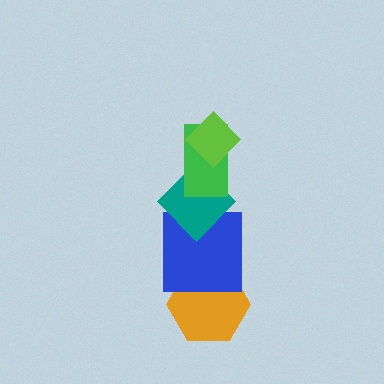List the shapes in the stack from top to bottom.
From top to bottom: the lime diamond, the green rectangle, the teal diamond, the blue square, the orange hexagon.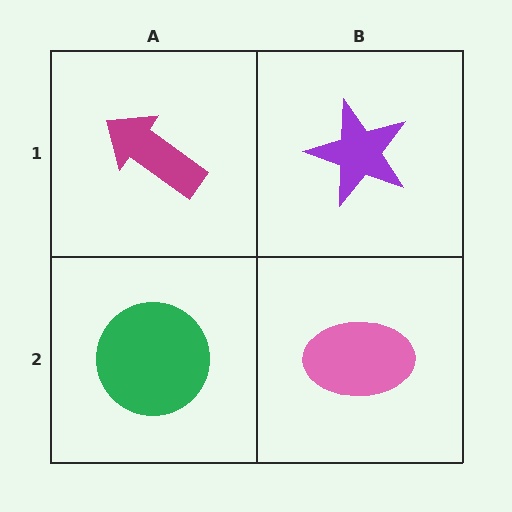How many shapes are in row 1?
2 shapes.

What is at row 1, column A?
A magenta arrow.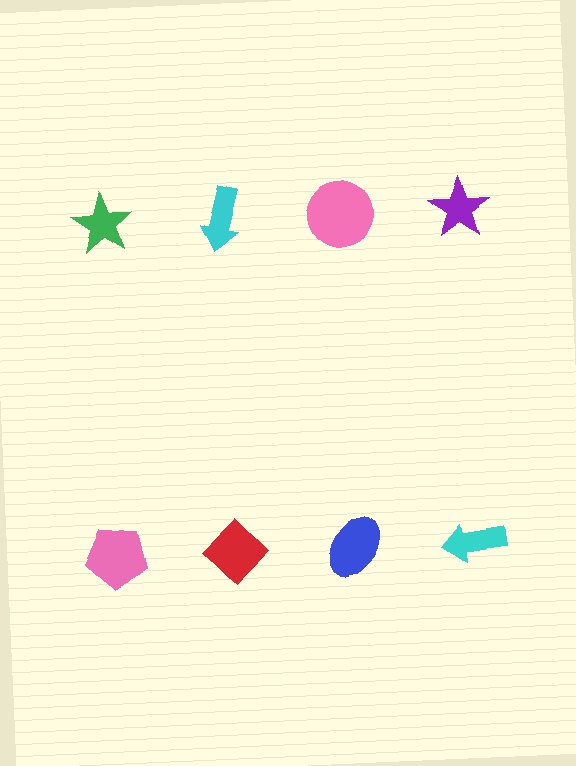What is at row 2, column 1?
A pink pentagon.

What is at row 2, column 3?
A blue ellipse.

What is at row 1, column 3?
A pink circle.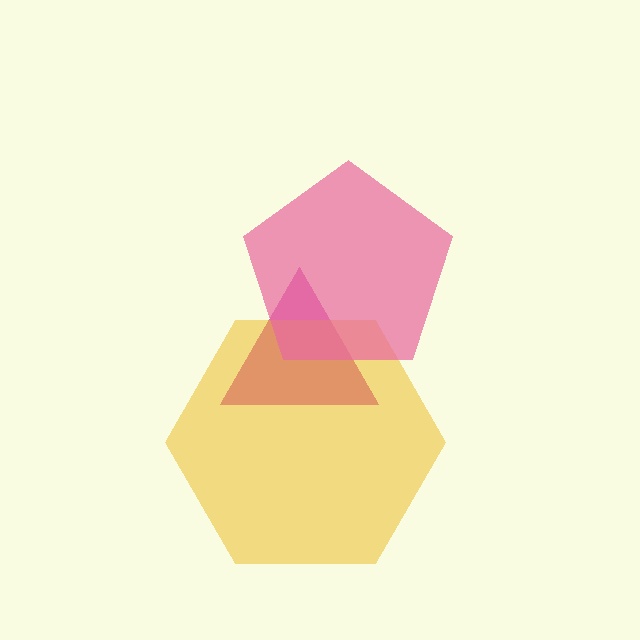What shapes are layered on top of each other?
The layered shapes are: a magenta triangle, a yellow hexagon, a pink pentagon.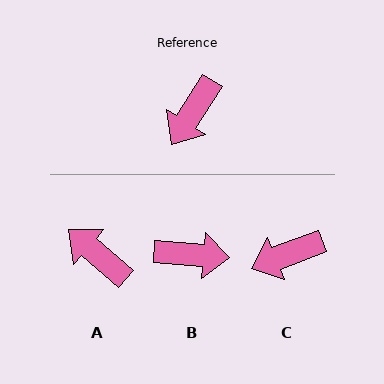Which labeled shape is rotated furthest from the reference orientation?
B, about 118 degrees away.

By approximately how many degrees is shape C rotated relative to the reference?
Approximately 36 degrees clockwise.